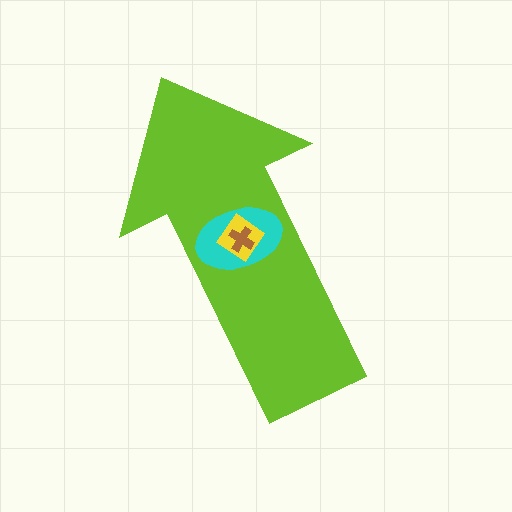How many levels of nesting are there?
4.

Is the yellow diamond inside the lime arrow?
Yes.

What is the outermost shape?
The lime arrow.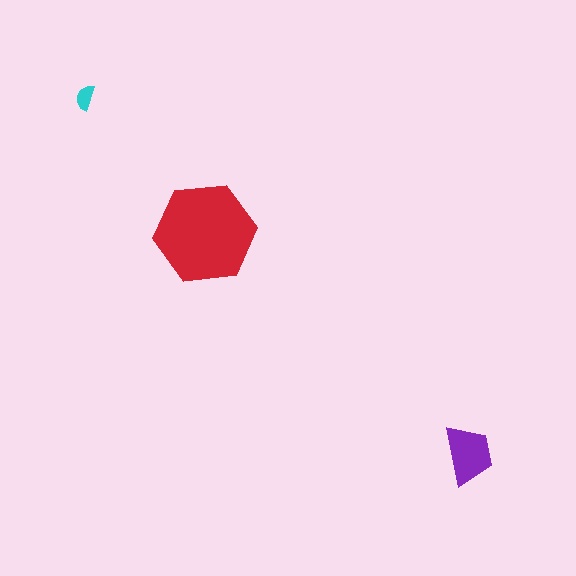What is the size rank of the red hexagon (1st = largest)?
1st.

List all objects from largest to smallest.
The red hexagon, the purple trapezoid, the cyan semicircle.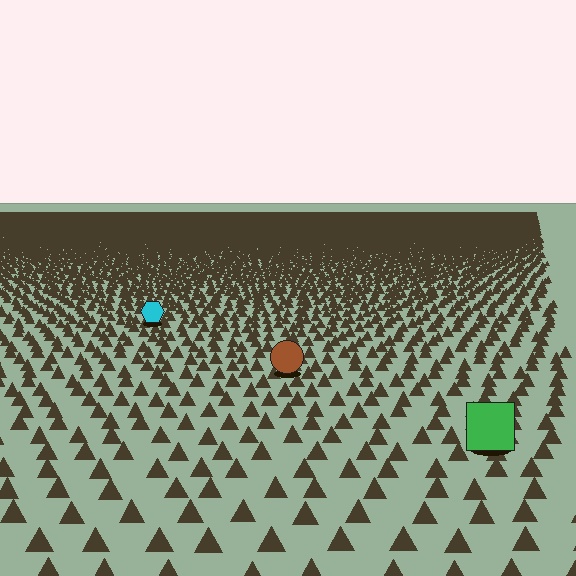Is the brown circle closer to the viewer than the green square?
No. The green square is closer — you can tell from the texture gradient: the ground texture is coarser near it.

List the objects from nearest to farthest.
From nearest to farthest: the green square, the brown circle, the cyan hexagon.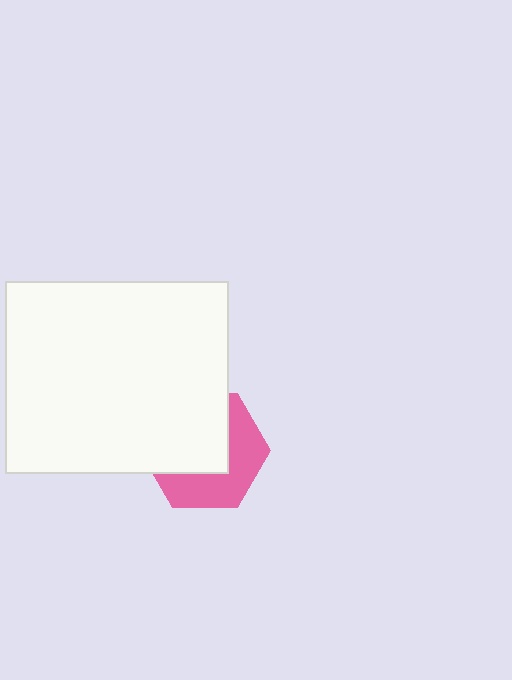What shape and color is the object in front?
The object in front is a white rectangle.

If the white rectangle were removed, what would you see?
You would see the complete pink hexagon.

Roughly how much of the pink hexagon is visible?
About half of it is visible (roughly 46%).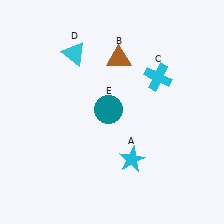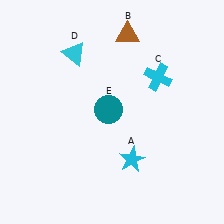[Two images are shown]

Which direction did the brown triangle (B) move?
The brown triangle (B) moved up.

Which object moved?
The brown triangle (B) moved up.